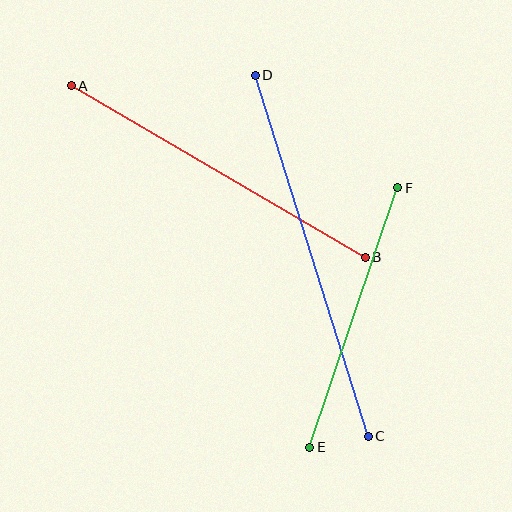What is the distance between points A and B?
The distance is approximately 340 pixels.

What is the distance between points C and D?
The distance is approximately 378 pixels.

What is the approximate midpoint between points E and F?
The midpoint is at approximately (354, 318) pixels.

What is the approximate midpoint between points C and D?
The midpoint is at approximately (312, 256) pixels.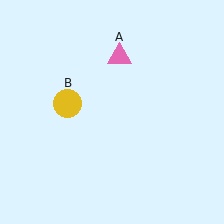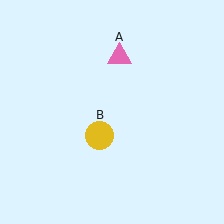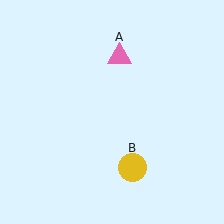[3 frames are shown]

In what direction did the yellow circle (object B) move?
The yellow circle (object B) moved down and to the right.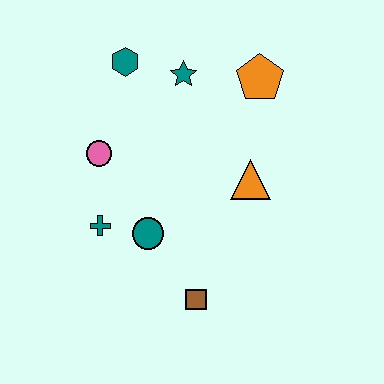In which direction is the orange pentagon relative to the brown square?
The orange pentagon is above the brown square.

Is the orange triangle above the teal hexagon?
No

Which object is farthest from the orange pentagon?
The brown square is farthest from the orange pentagon.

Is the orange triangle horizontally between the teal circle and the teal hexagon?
No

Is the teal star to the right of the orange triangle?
No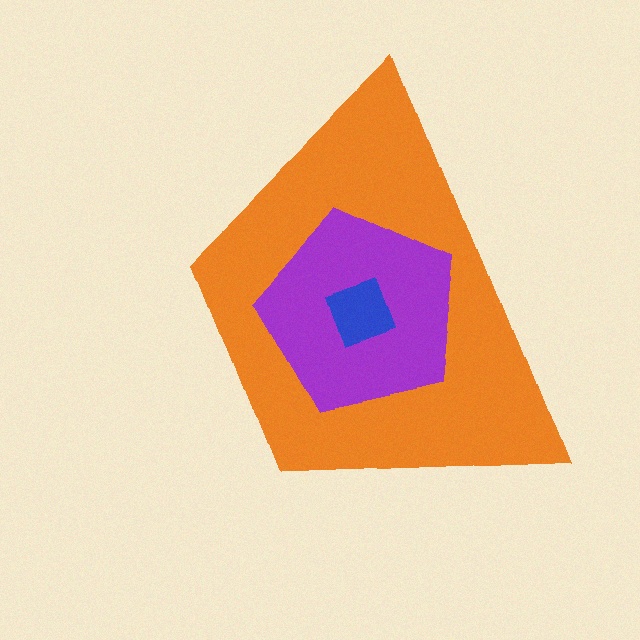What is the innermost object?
The blue square.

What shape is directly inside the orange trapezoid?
The purple pentagon.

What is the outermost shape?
The orange trapezoid.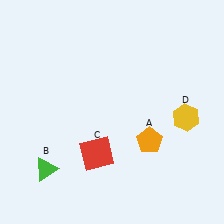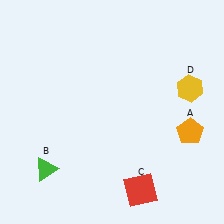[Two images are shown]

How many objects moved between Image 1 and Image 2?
3 objects moved between the two images.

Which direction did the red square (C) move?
The red square (C) moved right.